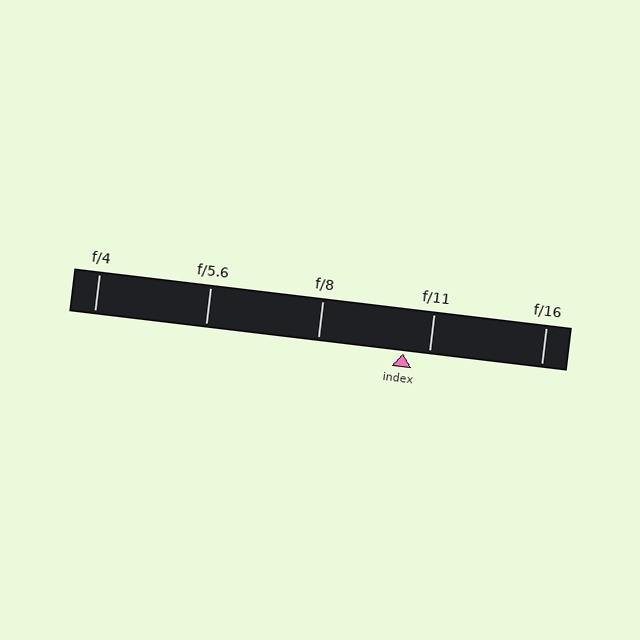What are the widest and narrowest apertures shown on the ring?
The widest aperture shown is f/4 and the narrowest is f/16.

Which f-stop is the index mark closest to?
The index mark is closest to f/11.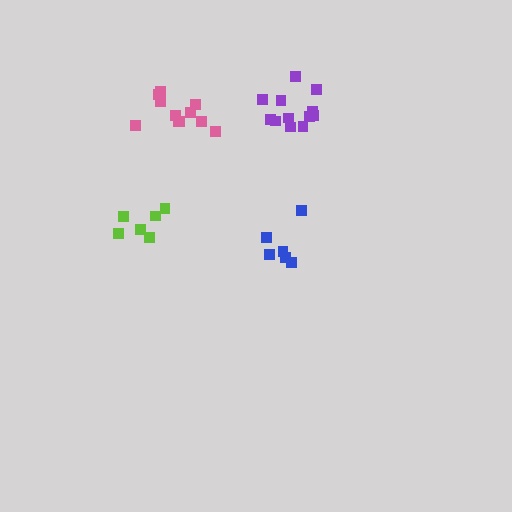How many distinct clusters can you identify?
There are 4 distinct clusters.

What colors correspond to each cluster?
The clusters are colored: lime, blue, pink, purple.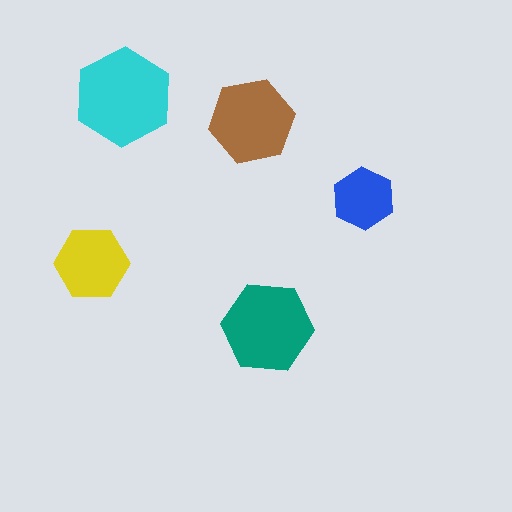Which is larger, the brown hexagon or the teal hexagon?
The teal one.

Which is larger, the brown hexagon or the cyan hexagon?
The cyan one.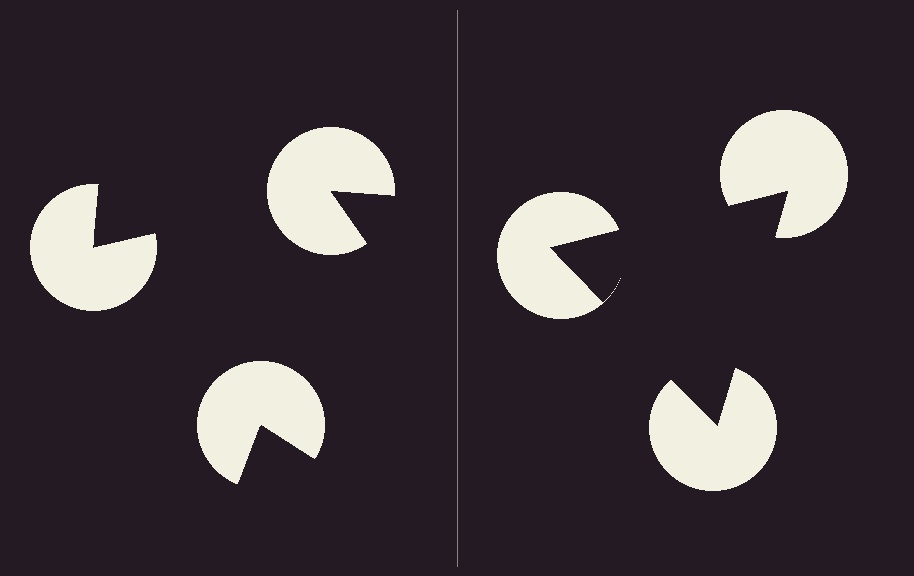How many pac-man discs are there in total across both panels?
6 — 3 on each side.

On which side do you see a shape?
An illusory triangle appears on the right side. On the left side the wedge cuts are rotated, so no coherent shape forms.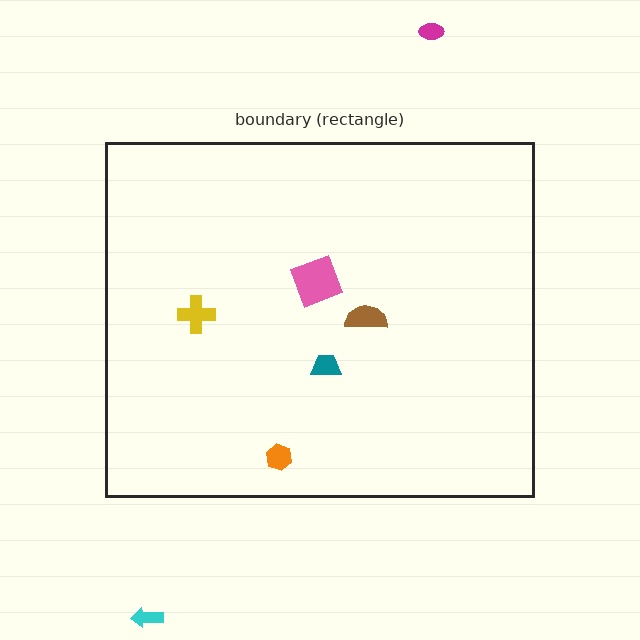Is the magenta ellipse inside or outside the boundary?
Outside.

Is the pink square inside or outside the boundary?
Inside.